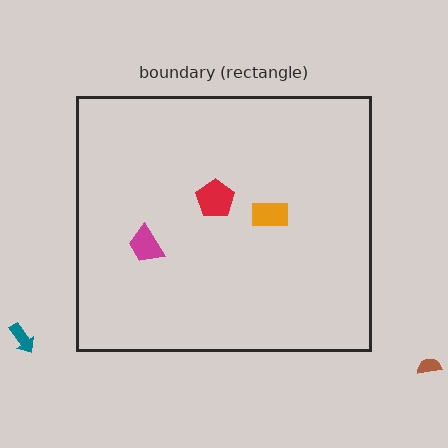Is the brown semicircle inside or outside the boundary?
Outside.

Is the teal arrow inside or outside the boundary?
Outside.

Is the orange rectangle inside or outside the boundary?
Inside.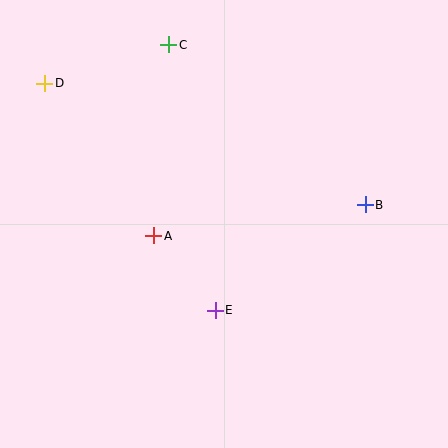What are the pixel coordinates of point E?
Point E is at (215, 311).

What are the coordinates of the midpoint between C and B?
The midpoint between C and B is at (267, 125).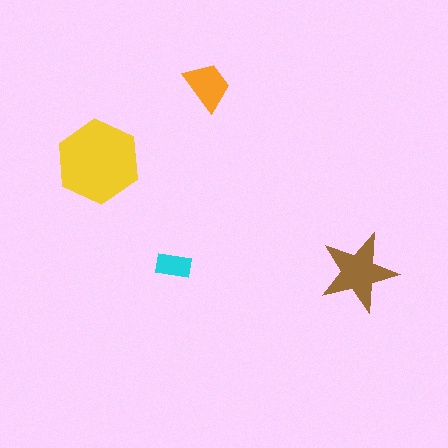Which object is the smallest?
The cyan rectangle.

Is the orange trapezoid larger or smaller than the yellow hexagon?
Smaller.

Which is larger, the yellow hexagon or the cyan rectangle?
The yellow hexagon.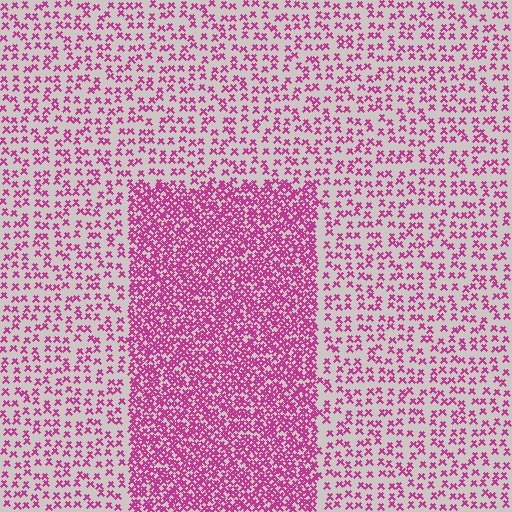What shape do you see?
I see a rectangle.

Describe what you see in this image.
The image contains small magenta elements arranged at two different densities. A rectangle-shaped region is visible where the elements are more densely packed than the surrounding area.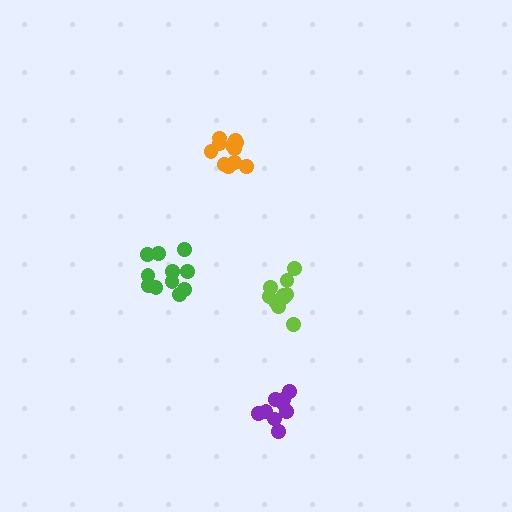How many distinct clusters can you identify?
There are 4 distinct clusters.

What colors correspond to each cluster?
The clusters are colored: orange, lime, purple, green.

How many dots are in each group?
Group 1: 11 dots, Group 2: 11 dots, Group 3: 9 dots, Group 4: 12 dots (43 total).